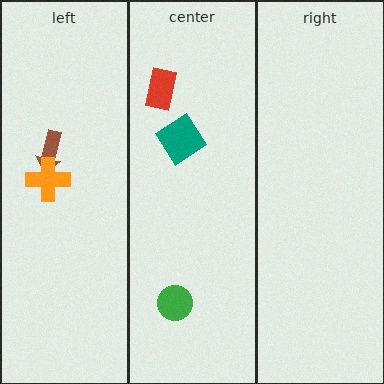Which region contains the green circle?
The center region.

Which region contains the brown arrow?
The left region.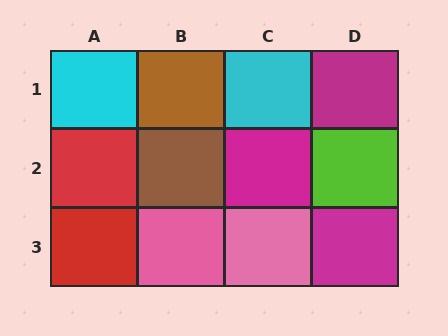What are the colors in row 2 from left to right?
Red, brown, magenta, lime.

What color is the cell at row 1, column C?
Cyan.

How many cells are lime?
1 cell is lime.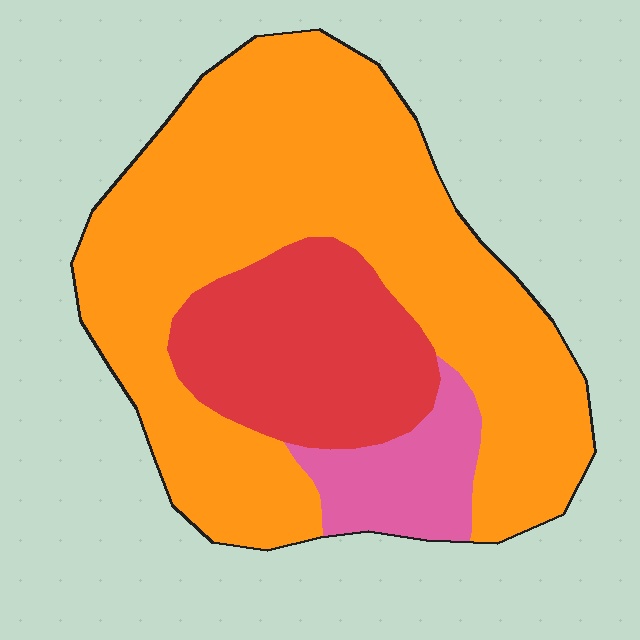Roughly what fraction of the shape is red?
Red covers roughly 20% of the shape.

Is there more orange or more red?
Orange.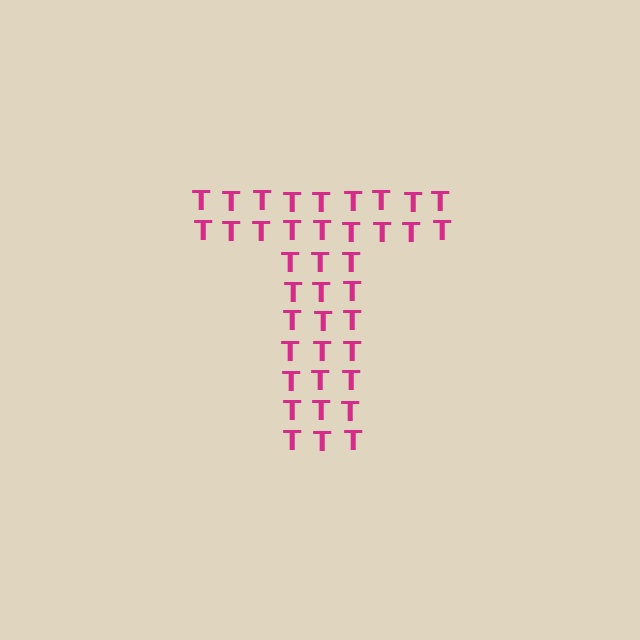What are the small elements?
The small elements are letter T's.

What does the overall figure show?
The overall figure shows the letter T.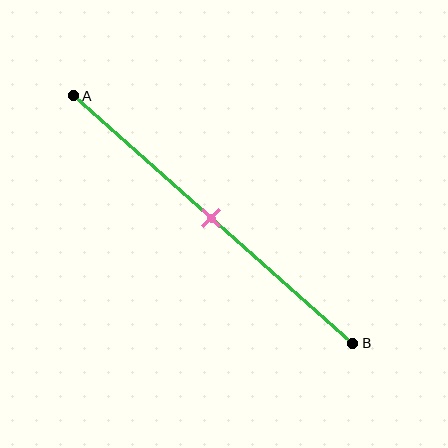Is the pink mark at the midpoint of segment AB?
Yes, the mark is approximately at the midpoint.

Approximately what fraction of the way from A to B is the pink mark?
The pink mark is approximately 50% of the way from A to B.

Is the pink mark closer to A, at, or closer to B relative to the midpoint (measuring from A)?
The pink mark is approximately at the midpoint of segment AB.